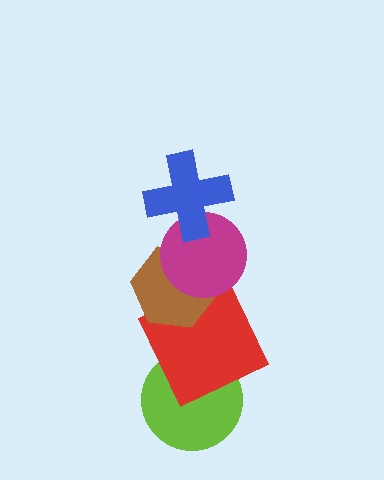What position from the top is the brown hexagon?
The brown hexagon is 3rd from the top.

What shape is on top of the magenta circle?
The blue cross is on top of the magenta circle.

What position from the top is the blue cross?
The blue cross is 1st from the top.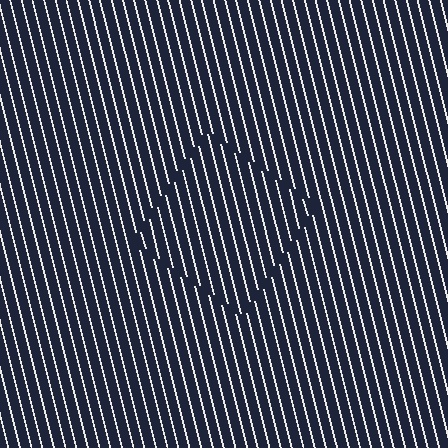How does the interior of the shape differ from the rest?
The interior of the shape contains the same grating, shifted by half a period — the contour is defined by the phase discontinuity where line-ends from the inner and outer gratings abut.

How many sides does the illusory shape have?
4 sides — the line-ends trace a square.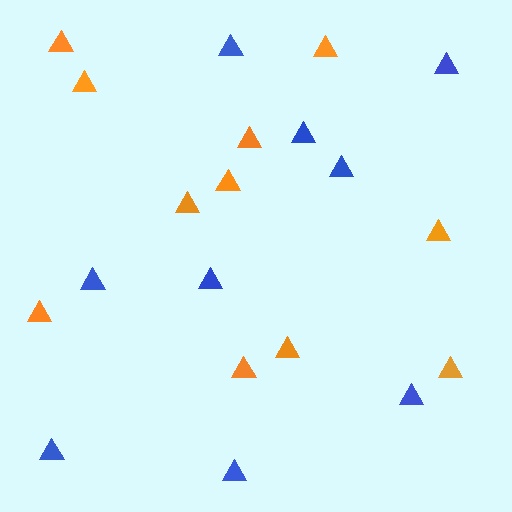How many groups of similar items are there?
There are 2 groups: one group of orange triangles (11) and one group of blue triangles (9).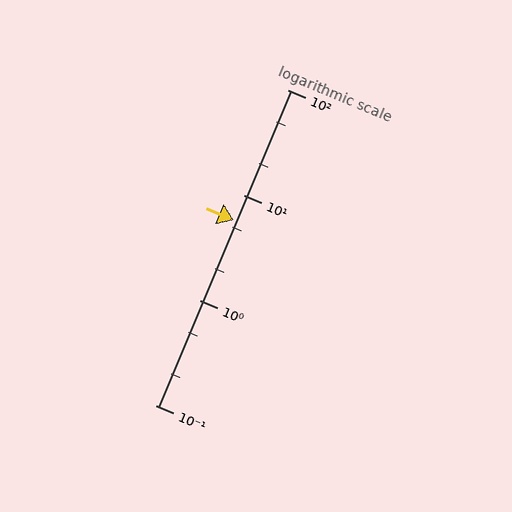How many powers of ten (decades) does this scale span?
The scale spans 3 decades, from 0.1 to 100.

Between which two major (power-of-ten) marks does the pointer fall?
The pointer is between 1 and 10.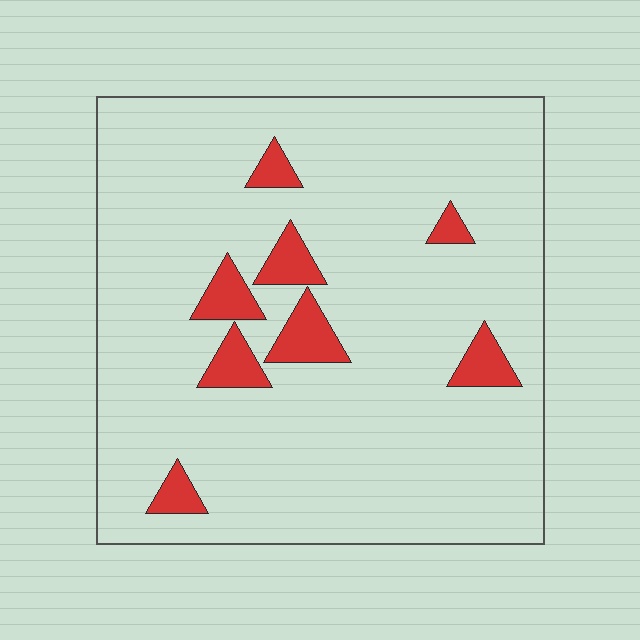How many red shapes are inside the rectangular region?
8.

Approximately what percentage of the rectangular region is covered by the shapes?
Approximately 10%.